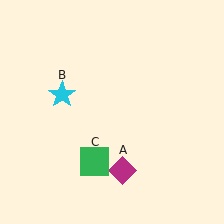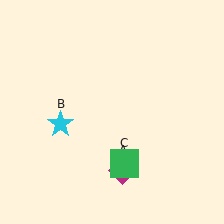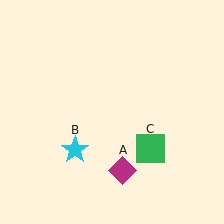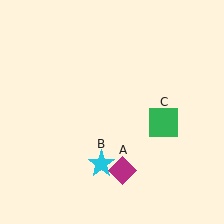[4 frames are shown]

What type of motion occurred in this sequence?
The cyan star (object B), green square (object C) rotated counterclockwise around the center of the scene.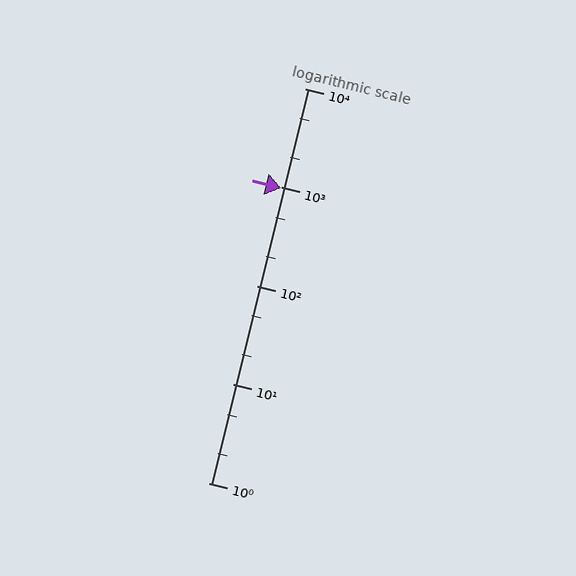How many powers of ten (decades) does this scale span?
The scale spans 4 decades, from 1 to 10000.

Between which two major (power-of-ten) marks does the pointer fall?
The pointer is between 100 and 1000.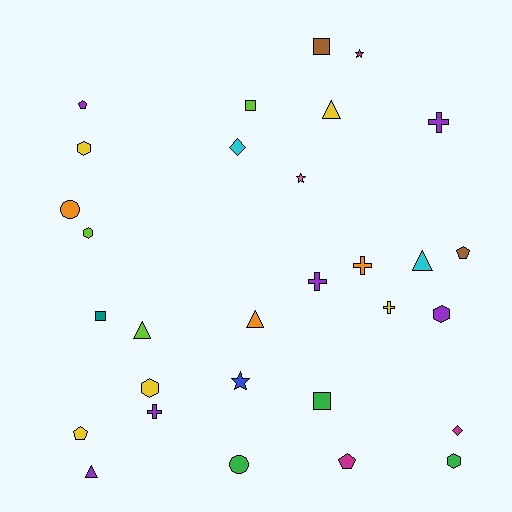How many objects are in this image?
There are 30 objects.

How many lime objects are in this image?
There are 3 lime objects.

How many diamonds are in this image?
There are 2 diamonds.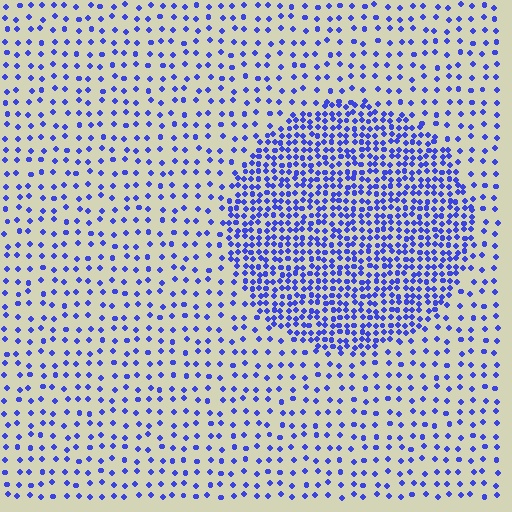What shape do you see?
I see a circle.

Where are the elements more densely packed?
The elements are more densely packed inside the circle boundary.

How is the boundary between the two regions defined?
The boundary is defined by a change in element density (approximately 2.7x ratio). All elements are the same color, size, and shape.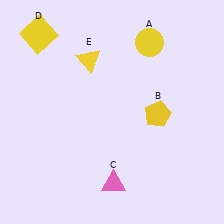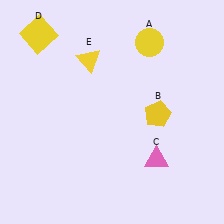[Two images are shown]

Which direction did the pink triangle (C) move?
The pink triangle (C) moved right.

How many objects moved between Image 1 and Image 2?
1 object moved between the two images.